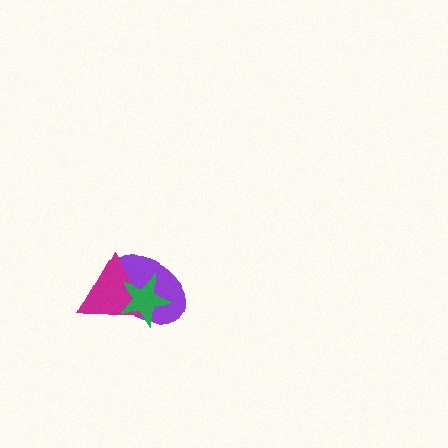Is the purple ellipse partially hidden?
Yes, it is partially covered by another shape.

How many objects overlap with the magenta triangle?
2 objects overlap with the magenta triangle.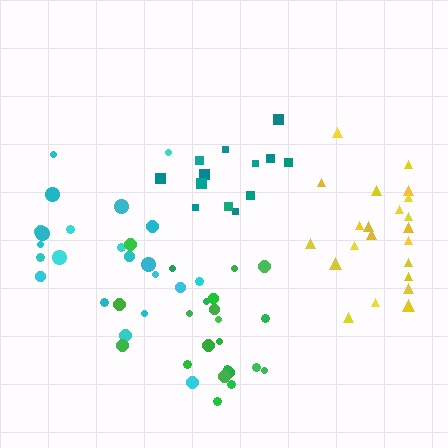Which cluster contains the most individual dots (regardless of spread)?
Yellow (23).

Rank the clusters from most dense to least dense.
green, teal, yellow, cyan.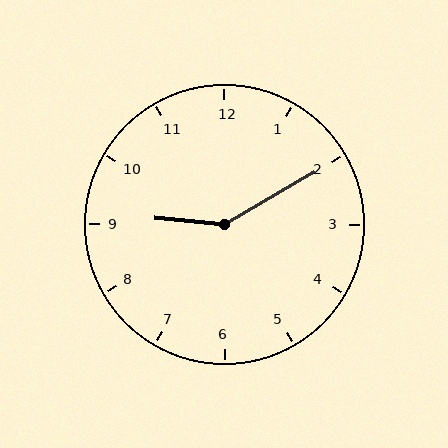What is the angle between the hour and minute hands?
Approximately 145 degrees.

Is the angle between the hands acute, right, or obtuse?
It is obtuse.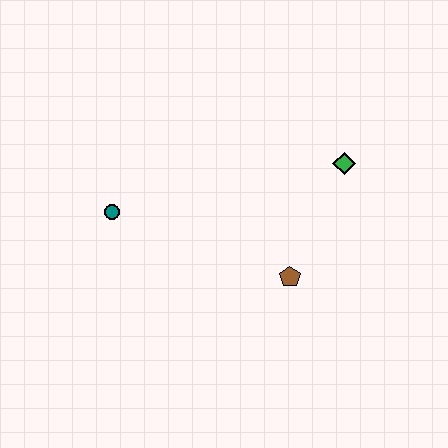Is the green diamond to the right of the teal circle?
Yes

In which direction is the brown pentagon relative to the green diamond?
The brown pentagon is below the green diamond.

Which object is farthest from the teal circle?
The green diamond is farthest from the teal circle.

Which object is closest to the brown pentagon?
The green diamond is closest to the brown pentagon.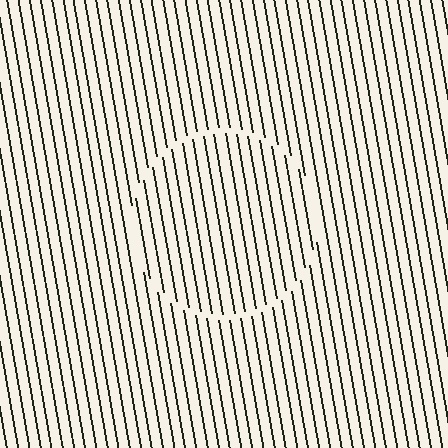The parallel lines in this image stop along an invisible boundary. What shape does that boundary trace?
An illusory circle. The interior of the shape contains the same grating, shifted by half a period — the contour is defined by the phase discontinuity where line-ends from the inner and outer gratings abut.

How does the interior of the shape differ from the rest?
The interior of the shape contains the same grating, shifted by half a period — the contour is defined by the phase discontinuity where line-ends from the inner and outer gratings abut.